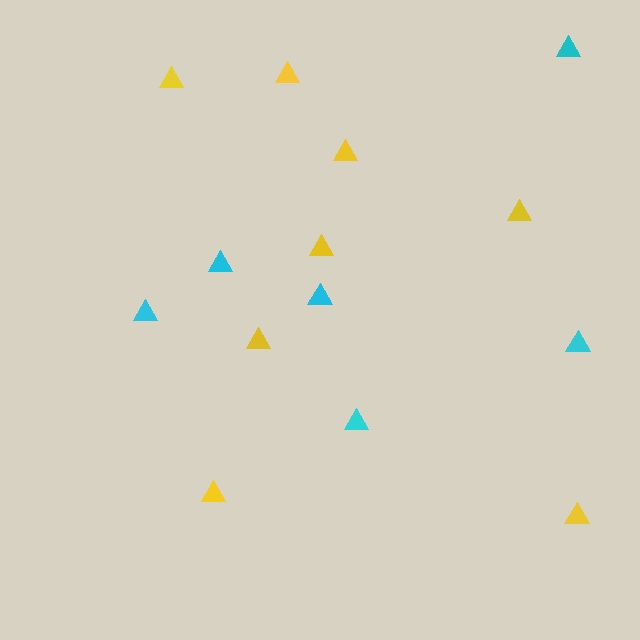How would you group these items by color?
There are 2 groups: one group of yellow triangles (8) and one group of cyan triangles (6).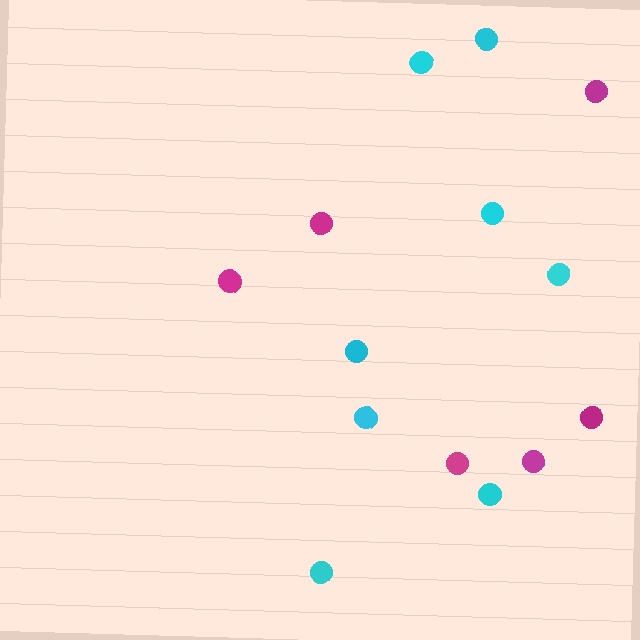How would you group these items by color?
There are 2 groups: one group of cyan circles (8) and one group of magenta circles (6).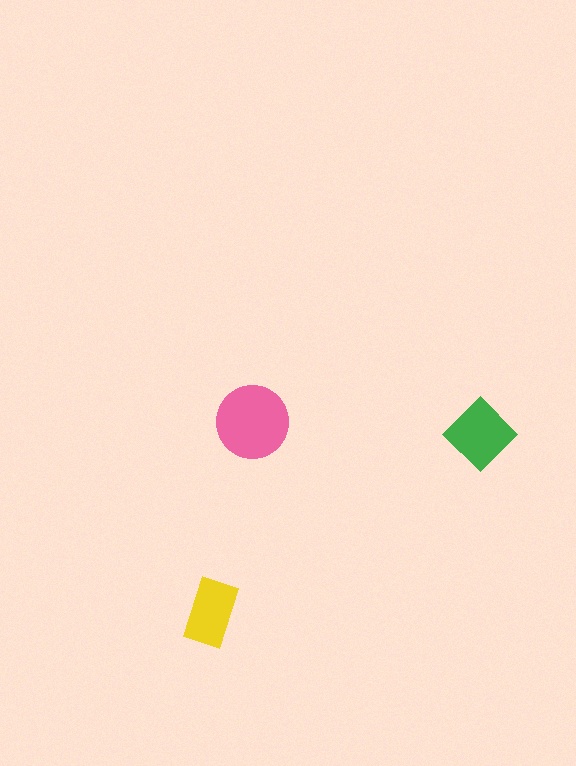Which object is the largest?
The pink circle.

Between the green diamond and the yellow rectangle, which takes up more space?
The green diamond.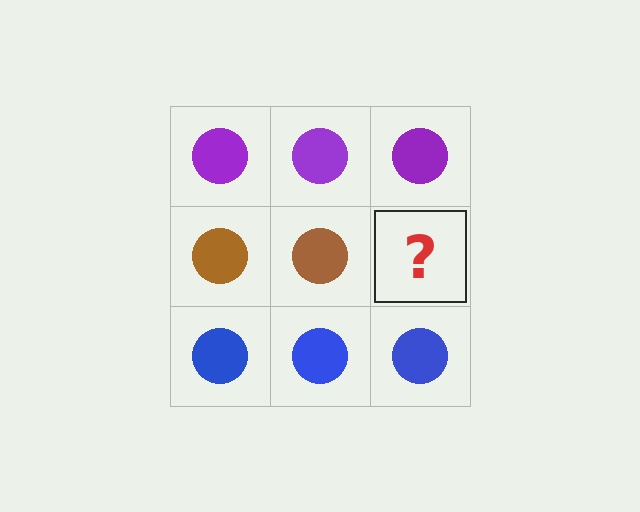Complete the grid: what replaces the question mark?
The question mark should be replaced with a brown circle.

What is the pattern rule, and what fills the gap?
The rule is that each row has a consistent color. The gap should be filled with a brown circle.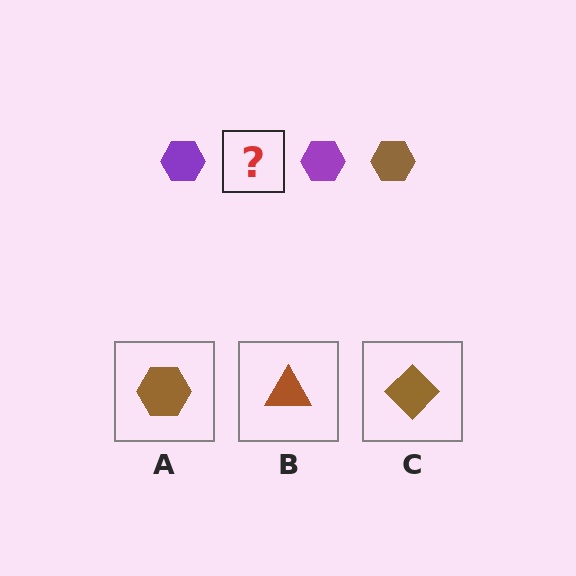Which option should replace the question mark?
Option A.